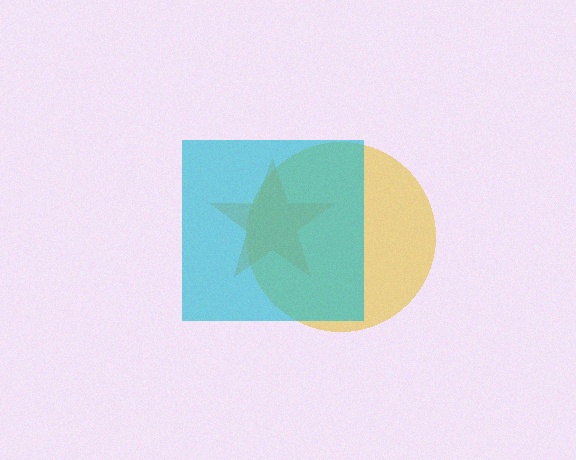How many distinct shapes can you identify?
There are 3 distinct shapes: a yellow circle, an orange star, a cyan square.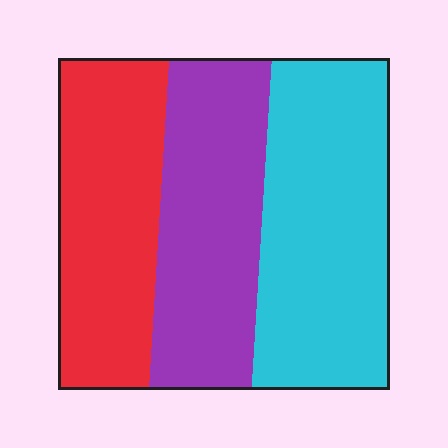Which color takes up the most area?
Cyan, at roughly 40%.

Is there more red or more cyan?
Cyan.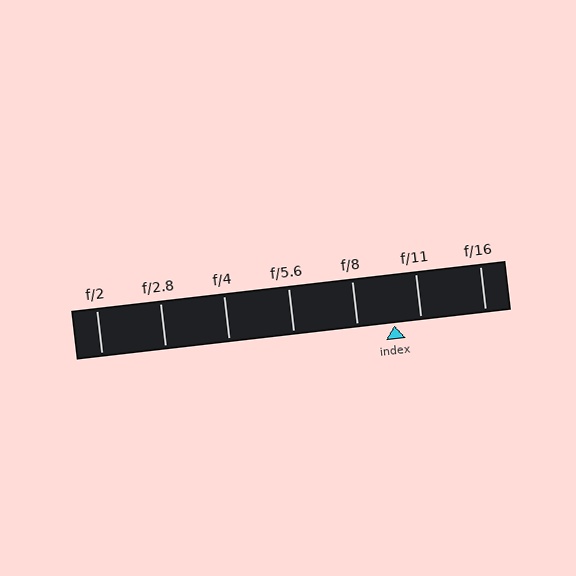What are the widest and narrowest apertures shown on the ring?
The widest aperture shown is f/2 and the narrowest is f/16.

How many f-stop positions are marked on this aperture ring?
There are 7 f-stop positions marked.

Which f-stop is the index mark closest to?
The index mark is closest to f/11.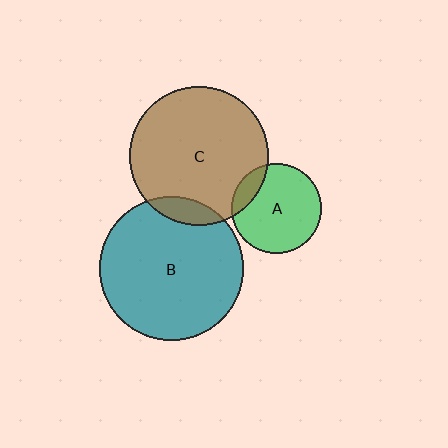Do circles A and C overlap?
Yes.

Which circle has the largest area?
Circle B (teal).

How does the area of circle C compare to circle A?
Approximately 2.4 times.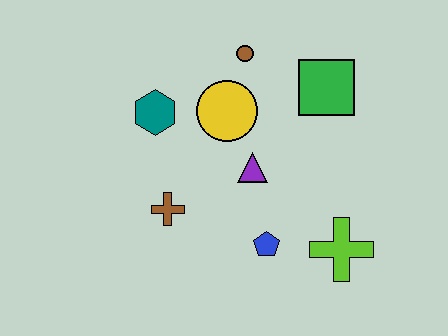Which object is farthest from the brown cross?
The green square is farthest from the brown cross.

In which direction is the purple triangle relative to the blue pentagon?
The purple triangle is above the blue pentagon.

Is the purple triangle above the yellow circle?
No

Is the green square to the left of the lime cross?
Yes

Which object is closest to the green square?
The brown circle is closest to the green square.